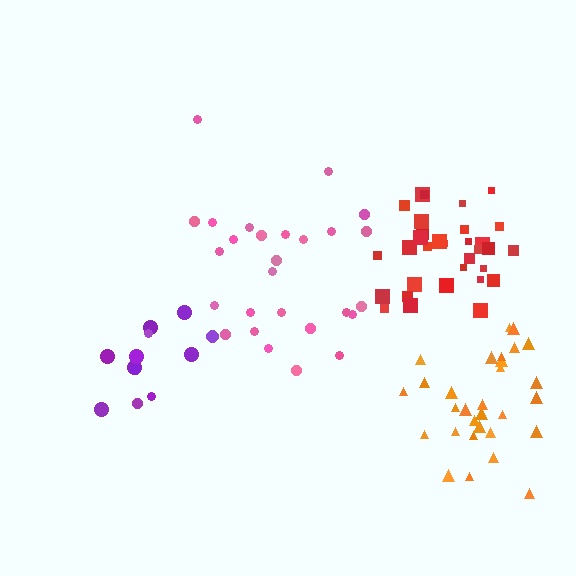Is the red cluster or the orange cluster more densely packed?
Red.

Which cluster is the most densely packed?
Red.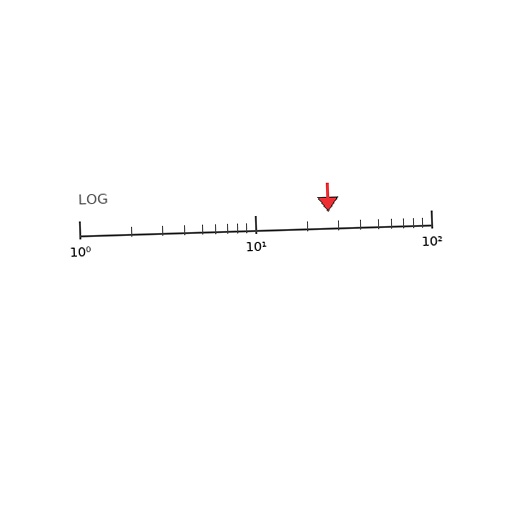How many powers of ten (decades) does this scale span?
The scale spans 2 decades, from 1 to 100.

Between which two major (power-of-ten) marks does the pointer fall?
The pointer is between 10 and 100.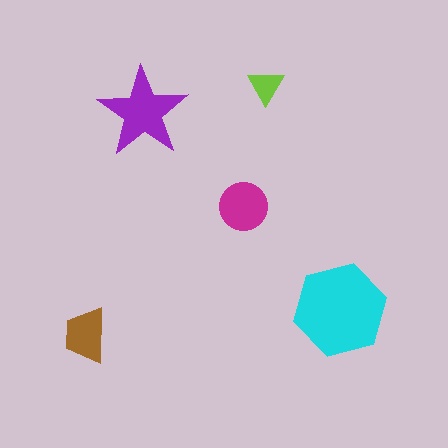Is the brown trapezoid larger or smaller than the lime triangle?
Larger.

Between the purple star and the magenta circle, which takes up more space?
The purple star.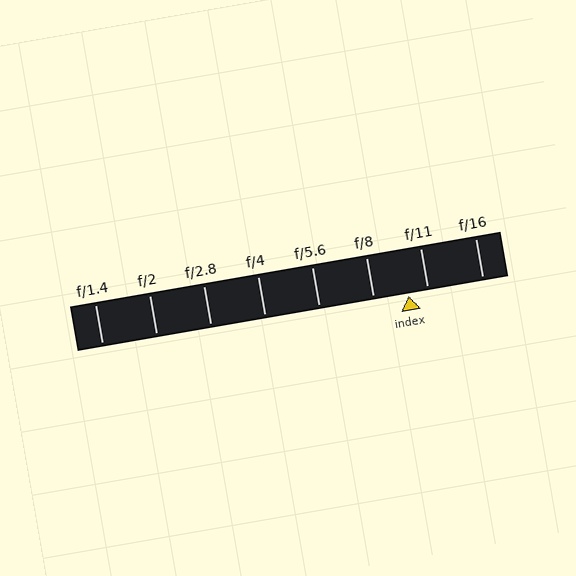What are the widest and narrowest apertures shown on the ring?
The widest aperture shown is f/1.4 and the narrowest is f/16.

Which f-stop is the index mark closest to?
The index mark is closest to f/11.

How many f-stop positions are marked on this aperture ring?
There are 8 f-stop positions marked.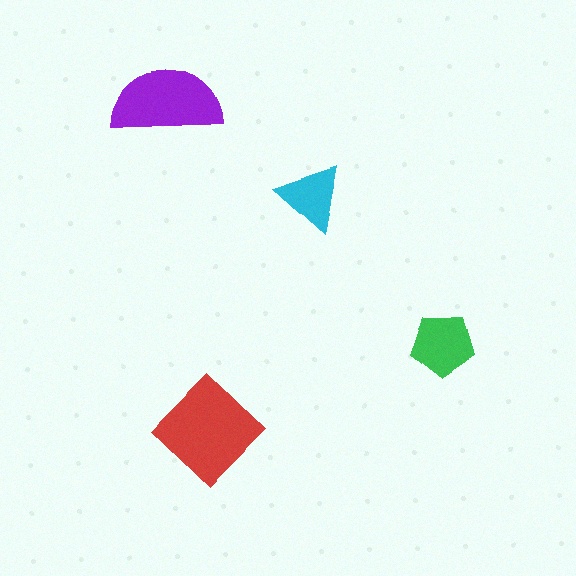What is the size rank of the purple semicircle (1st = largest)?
2nd.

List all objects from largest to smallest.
The red diamond, the purple semicircle, the green pentagon, the cyan triangle.